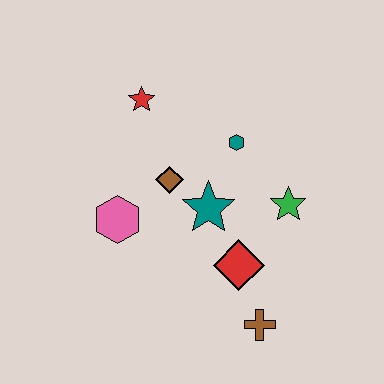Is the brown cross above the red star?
No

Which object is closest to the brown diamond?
The teal star is closest to the brown diamond.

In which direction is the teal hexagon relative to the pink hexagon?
The teal hexagon is to the right of the pink hexagon.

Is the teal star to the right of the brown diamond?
Yes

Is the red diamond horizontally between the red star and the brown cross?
Yes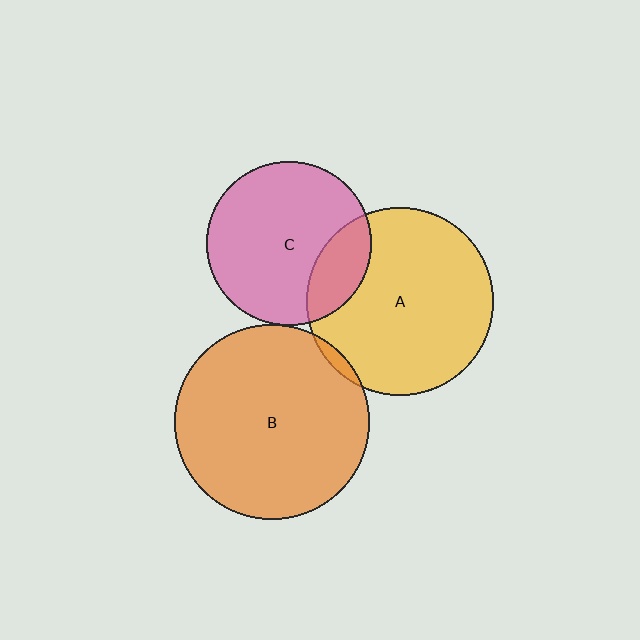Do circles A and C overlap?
Yes.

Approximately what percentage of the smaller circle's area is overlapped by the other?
Approximately 20%.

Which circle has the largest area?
Circle B (orange).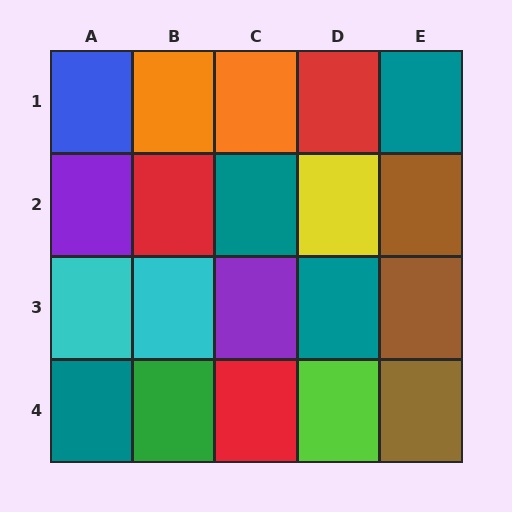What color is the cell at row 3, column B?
Cyan.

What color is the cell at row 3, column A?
Cyan.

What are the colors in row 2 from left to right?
Purple, red, teal, yellow, brown.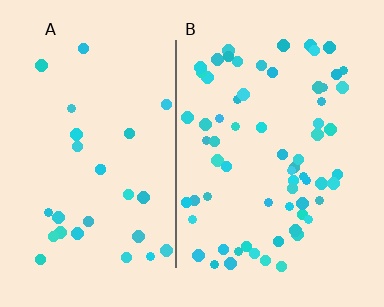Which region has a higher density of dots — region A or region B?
B (the right).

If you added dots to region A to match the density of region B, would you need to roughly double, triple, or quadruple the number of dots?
Approximately double.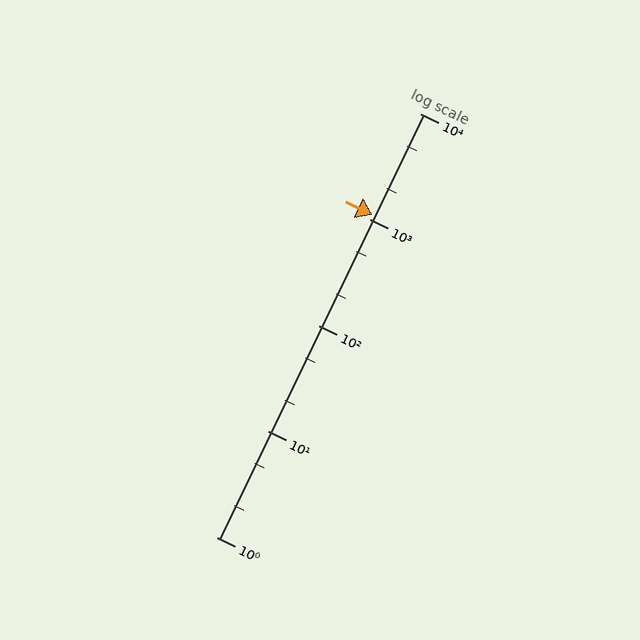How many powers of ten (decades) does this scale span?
The scale spans 4 decades, from 1 to 10000.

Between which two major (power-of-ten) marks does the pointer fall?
The pointer is between 1000 and 10000.